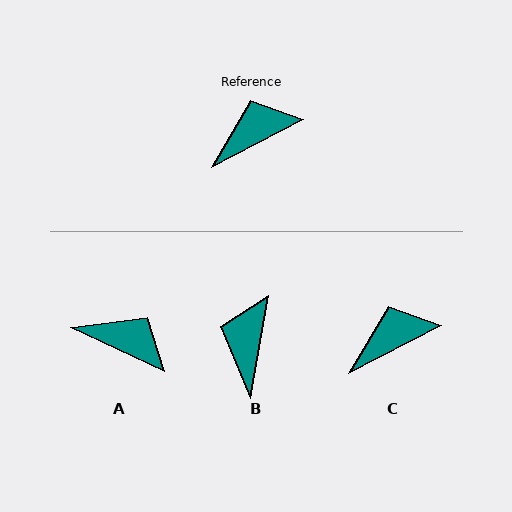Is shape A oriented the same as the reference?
No, it is off by about 53 degrees.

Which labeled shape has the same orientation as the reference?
C.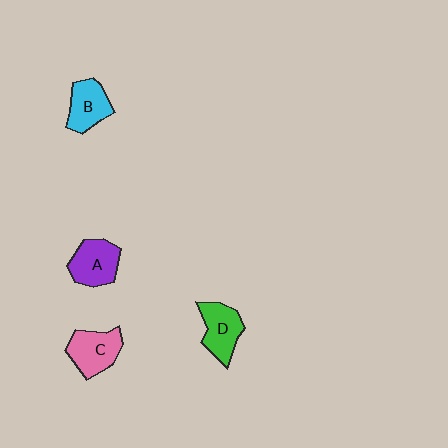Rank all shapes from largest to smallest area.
From largest to smallest: C (pink), A (purple), D (green), B (cyan).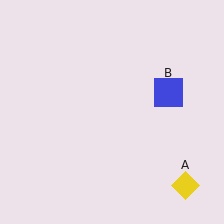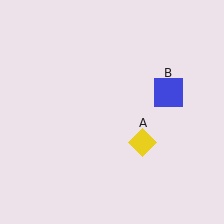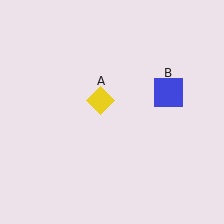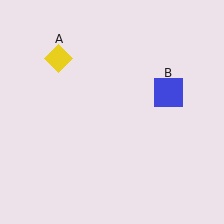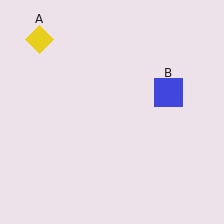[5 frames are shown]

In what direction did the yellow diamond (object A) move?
The yellow diamond (object A) moved up and to the left.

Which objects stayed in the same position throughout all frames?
Blue square (object B) remained stationary.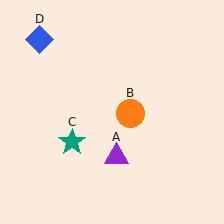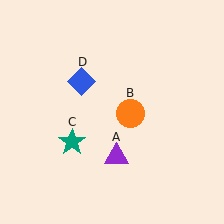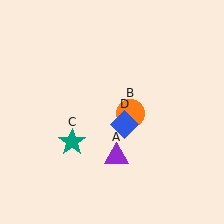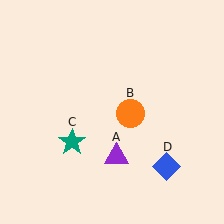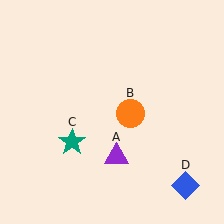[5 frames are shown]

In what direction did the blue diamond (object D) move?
The blue diamond (object D) moved down and to the right.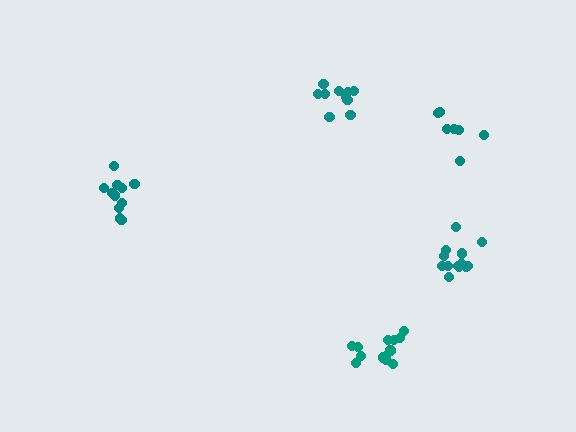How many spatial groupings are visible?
There are 5 spatial groupings.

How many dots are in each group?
Group 1: 7 dots, Group 2: 11 dots, Group 3: 13 dots, Group 4: 10 dots, Group 5: 13 dots (54 total).